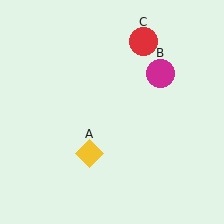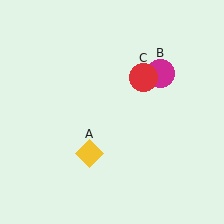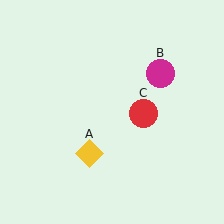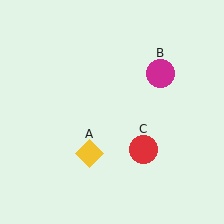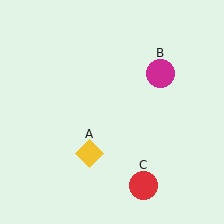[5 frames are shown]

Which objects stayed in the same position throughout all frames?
Yellow diamond (object A) and magenta circle (object B) remained stationary.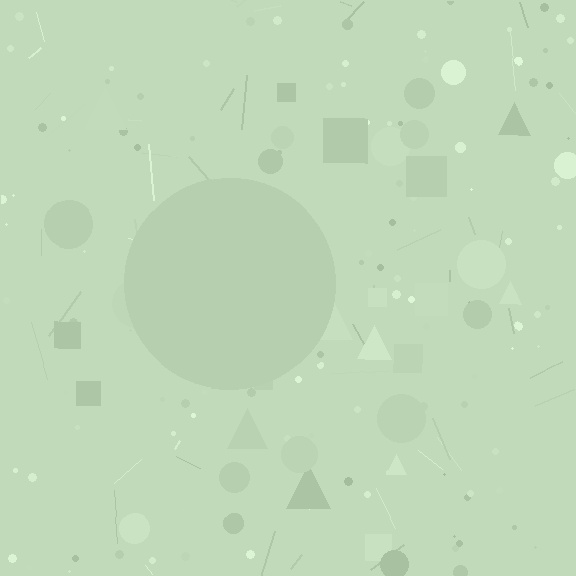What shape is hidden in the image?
A circle is hidden in the image.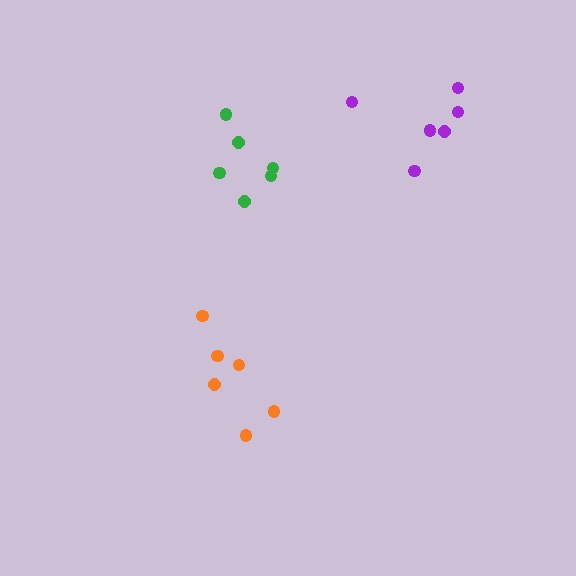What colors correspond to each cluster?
The clusters are colored: green, purple, orange.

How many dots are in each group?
Group 1: 6 dots, Group 2: 6 dots, Group 3: 6 dots (18 total).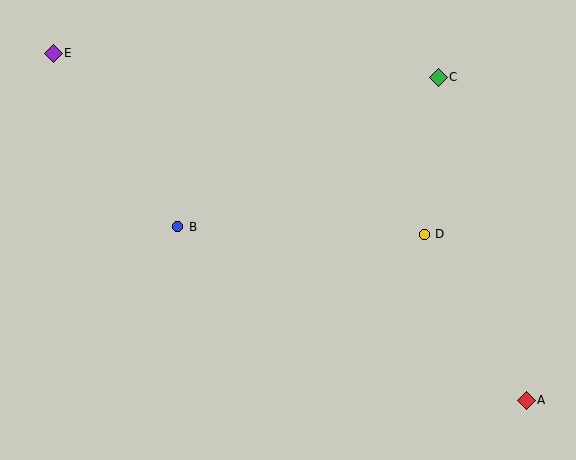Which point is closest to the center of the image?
Point B at (178, 227) is closest to the center.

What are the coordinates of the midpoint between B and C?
The midpoint between B and C is at (308, 152).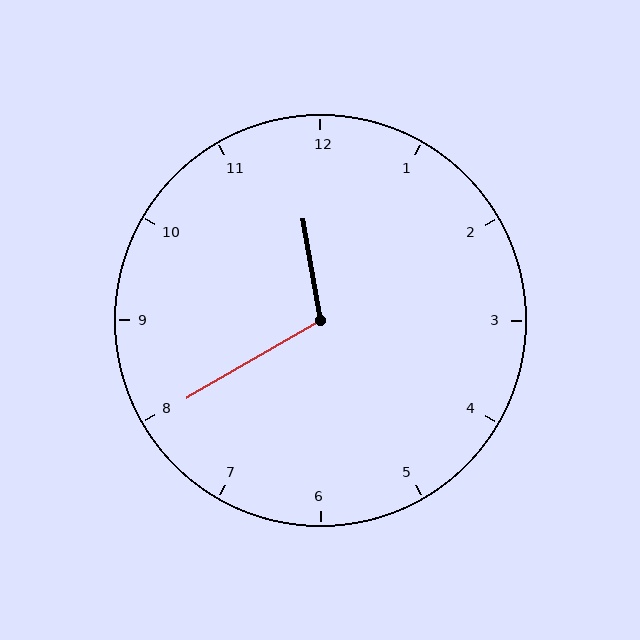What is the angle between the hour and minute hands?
Approximately 110 degrees.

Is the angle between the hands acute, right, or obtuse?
It is obtuse.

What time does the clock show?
11:40.